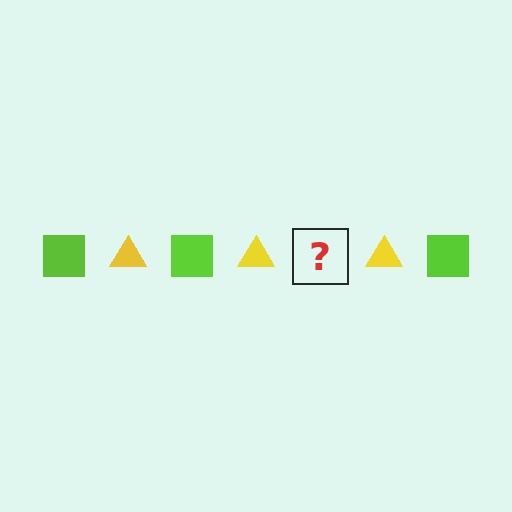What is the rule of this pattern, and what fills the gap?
The rule is that the pattern alternates between lime square and yellow triangle. The gap should be filled with a lime square.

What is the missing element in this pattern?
The missing element is a lime square.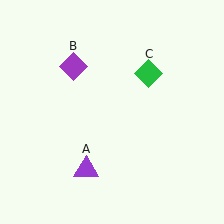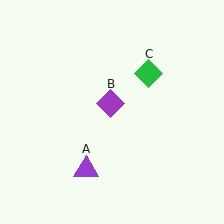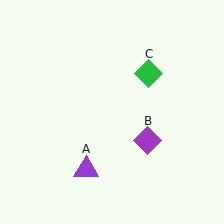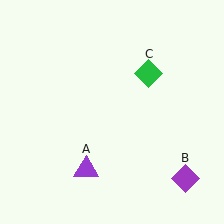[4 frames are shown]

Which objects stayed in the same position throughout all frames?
Purple triangle (object A) and green diamond (object C) remained stationary.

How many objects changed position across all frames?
1 object changed position: purple diamond (object B).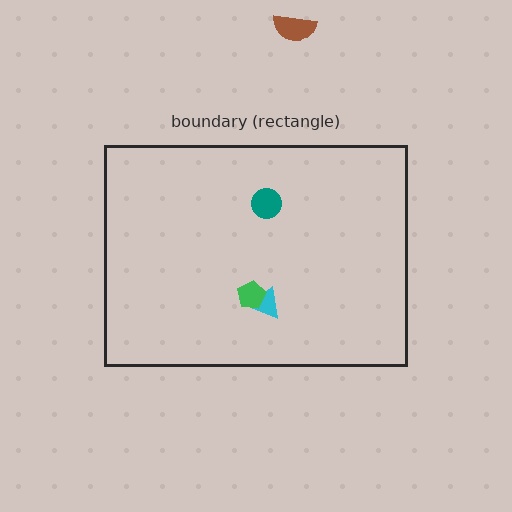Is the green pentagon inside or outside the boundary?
Inside.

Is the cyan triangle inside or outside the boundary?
Inside.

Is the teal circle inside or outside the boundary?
Inside.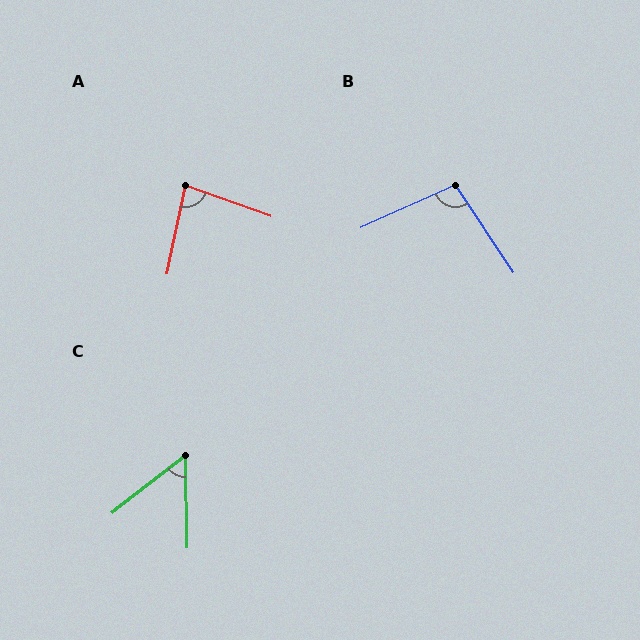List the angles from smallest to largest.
C (53°), A (82°), B (99°).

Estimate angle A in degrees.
Approximately 82 degrees.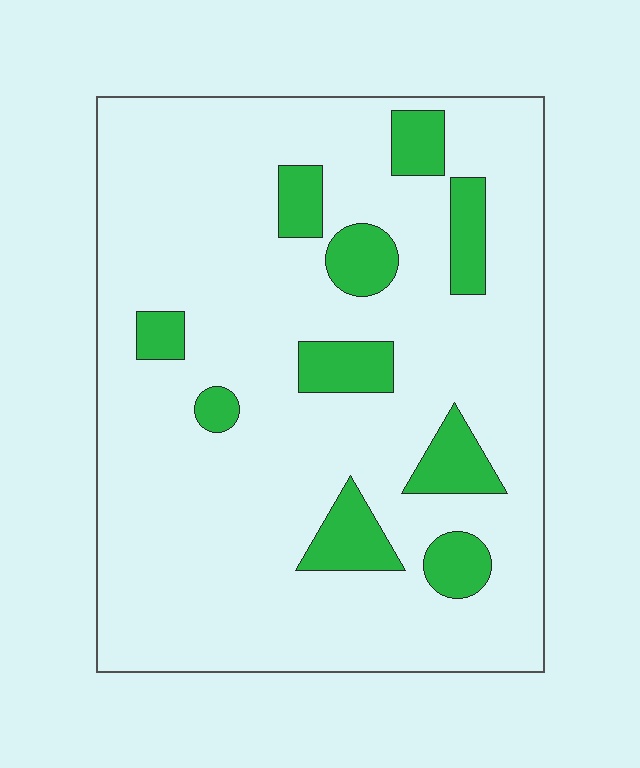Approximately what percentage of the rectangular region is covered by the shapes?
Approximately 15%.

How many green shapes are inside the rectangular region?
10.